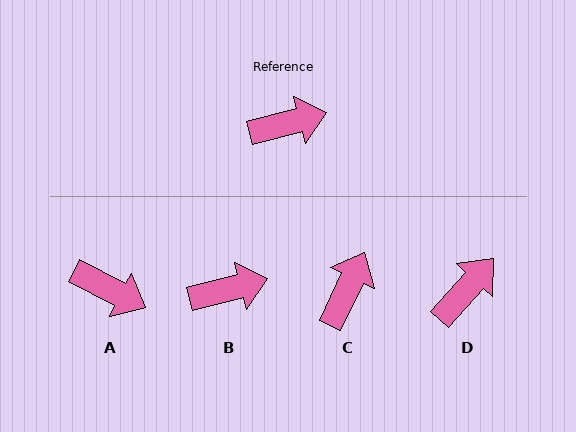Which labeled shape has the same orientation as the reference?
B.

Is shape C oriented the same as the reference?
No, it is off by about 50 degrees.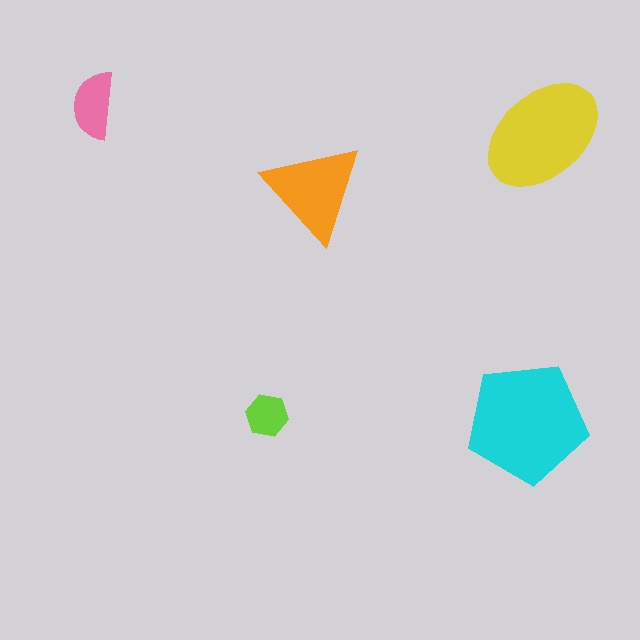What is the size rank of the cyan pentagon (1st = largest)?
1st.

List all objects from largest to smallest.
The cyan pentagon, the yellow ellipse, the orange triangle, the pink semicircle, the lime hexagon.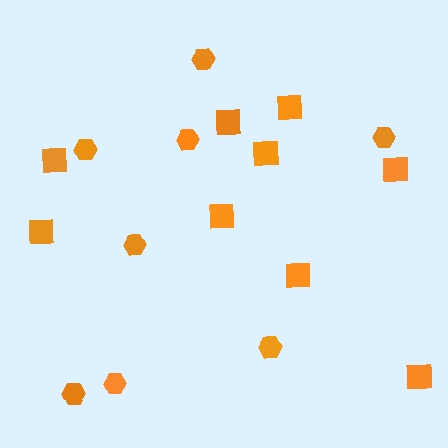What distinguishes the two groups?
There are 2 groups: one group of hexagons (8) and one group of squares (9).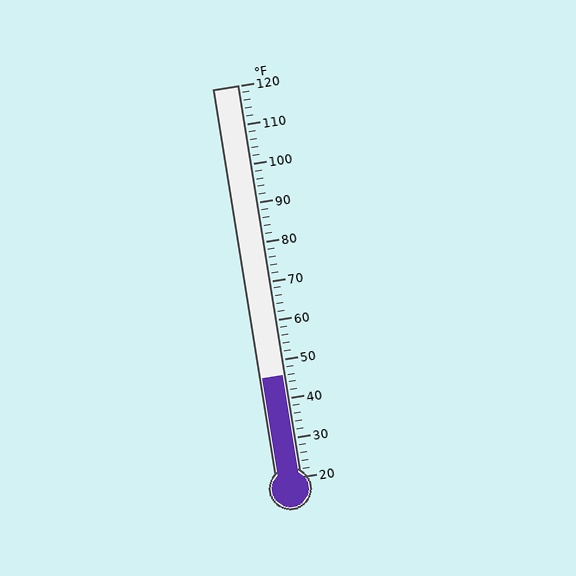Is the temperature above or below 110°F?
The temperature is below 110°F.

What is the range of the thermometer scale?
The thermometer scale ranges from 20°F to 120°F.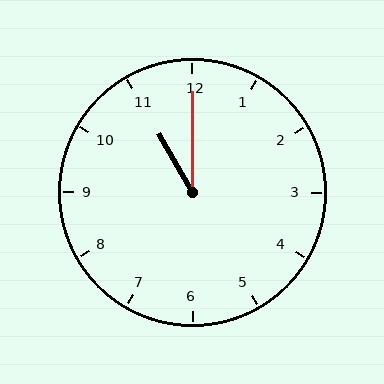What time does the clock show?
11:00.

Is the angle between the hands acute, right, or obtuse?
It is acute.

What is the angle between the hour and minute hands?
Approximately 30 degrees.